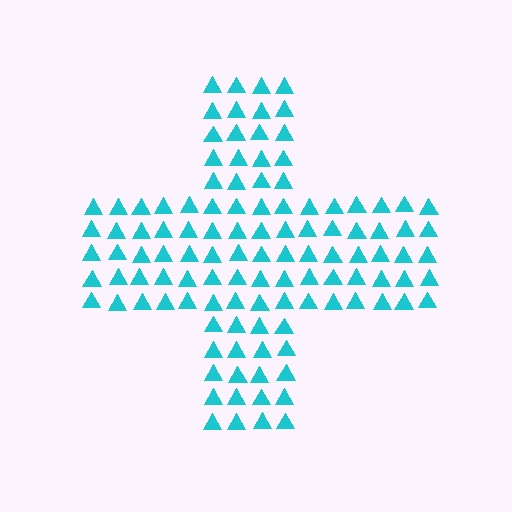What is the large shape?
The large shape is a cross.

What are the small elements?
The small elements are triangles.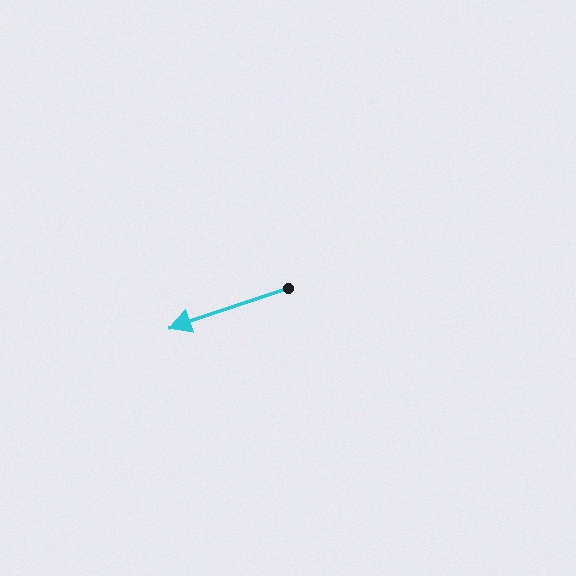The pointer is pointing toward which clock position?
Roughly 8 o'clock.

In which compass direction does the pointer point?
West.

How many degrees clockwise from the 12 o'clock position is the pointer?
Approximately 251 degrees.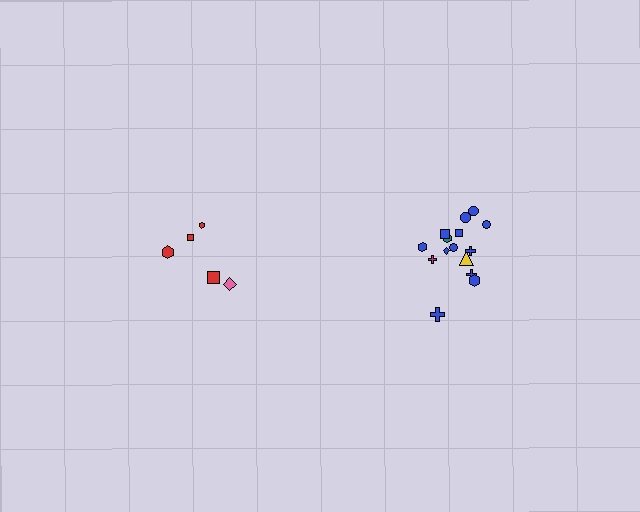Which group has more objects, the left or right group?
The right group.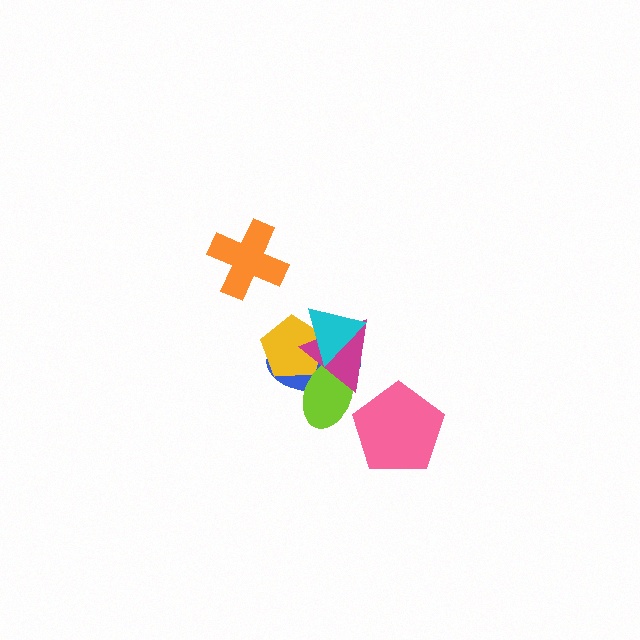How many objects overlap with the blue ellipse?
4 objects overlap with the blue ellipse.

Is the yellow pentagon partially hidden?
Yes, it is partially covered by another shape.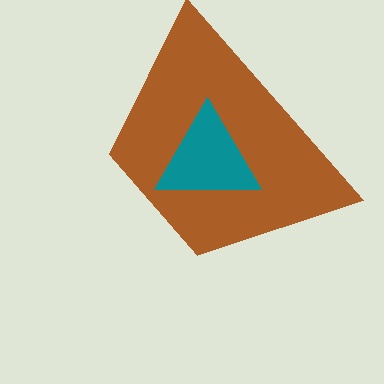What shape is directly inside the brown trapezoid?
The teal triangle.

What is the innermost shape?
The teal triangle.